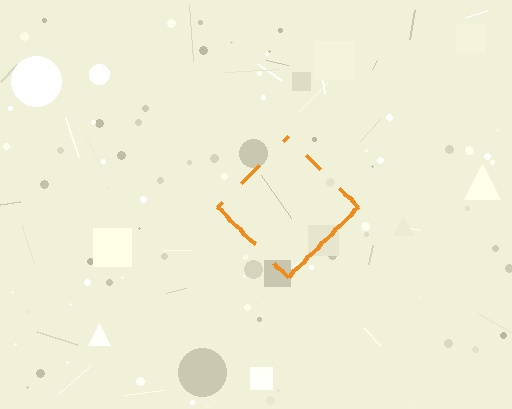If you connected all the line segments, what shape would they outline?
They would outline a diamond.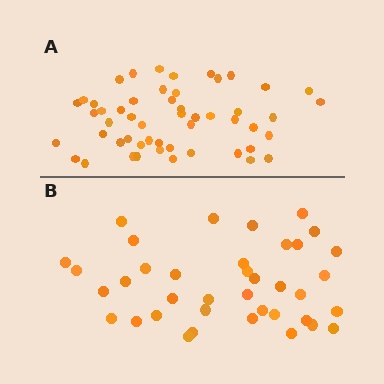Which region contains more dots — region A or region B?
Region A (the top region) has more dots.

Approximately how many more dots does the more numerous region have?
Region A has approximately 15 more dots than region B.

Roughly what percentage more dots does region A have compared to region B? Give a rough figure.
About 35% more.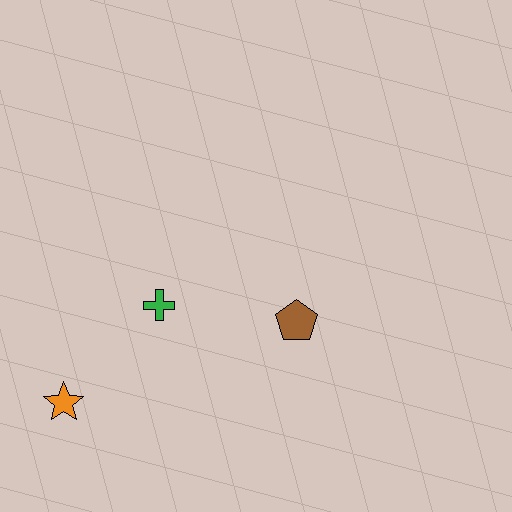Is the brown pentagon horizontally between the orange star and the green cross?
No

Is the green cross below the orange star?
No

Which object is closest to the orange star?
The green cross is closest to the orange star.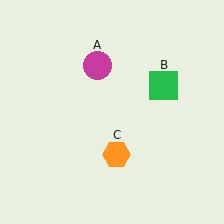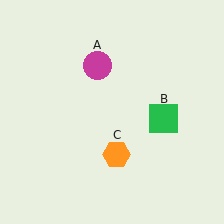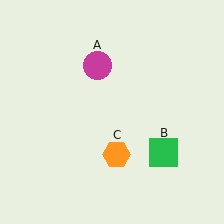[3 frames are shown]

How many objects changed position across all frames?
1 object changed position: green square (object B).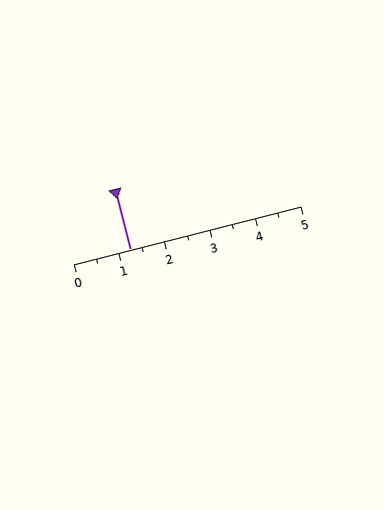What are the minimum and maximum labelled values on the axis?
The axis runs from 0 to 5.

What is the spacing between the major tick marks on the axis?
The major ticks are spaced 1 apart.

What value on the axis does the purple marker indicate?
The marker indicates approximately 1.2.